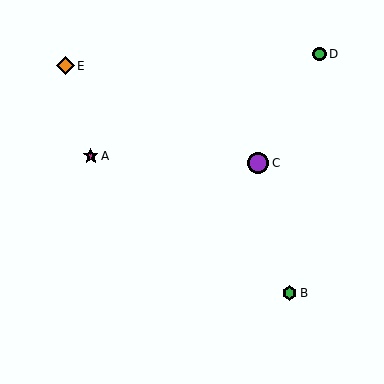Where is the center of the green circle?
The center of the green circle is at (319, 54).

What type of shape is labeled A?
Shape A is a magenta star.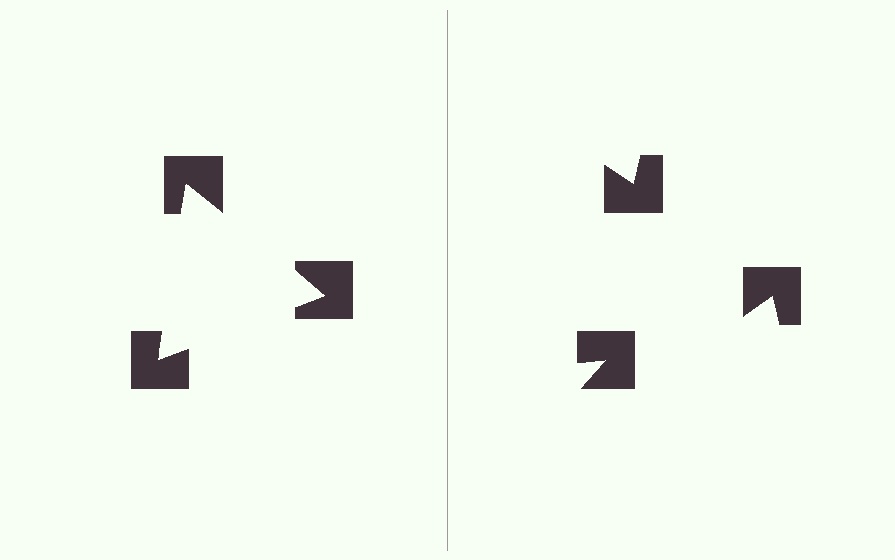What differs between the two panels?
The notched squares are positioned identically on both sides; only the wedge orientations differ. On the left they align to a triangle; on the right they are misaligned.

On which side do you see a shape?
An illusory triangle appears on the left side. On the right side the wedge cuts are rotated, so no coherent shape forms.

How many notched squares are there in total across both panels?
6 — 3 on each side.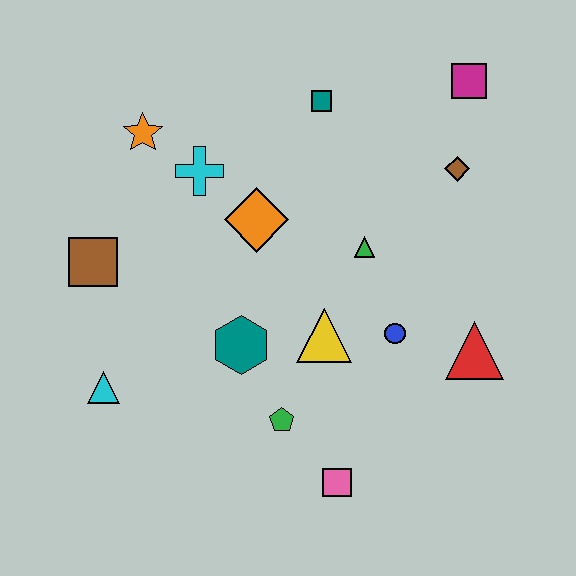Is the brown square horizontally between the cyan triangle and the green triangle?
No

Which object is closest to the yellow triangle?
The blue circle is closest to the yellow triangle.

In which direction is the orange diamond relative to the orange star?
The orange diamond is to the right of the orange star.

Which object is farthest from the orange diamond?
The pink square is farthest from the orange diamond.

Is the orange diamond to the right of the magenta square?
No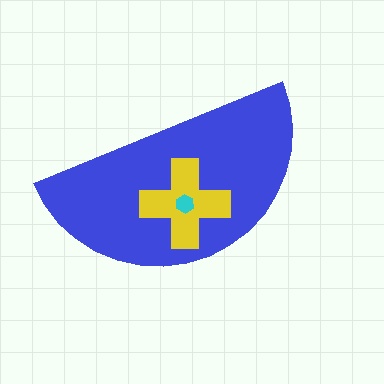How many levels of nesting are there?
3.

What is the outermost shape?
The blue semicircle.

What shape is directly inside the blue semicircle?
The yellow cross.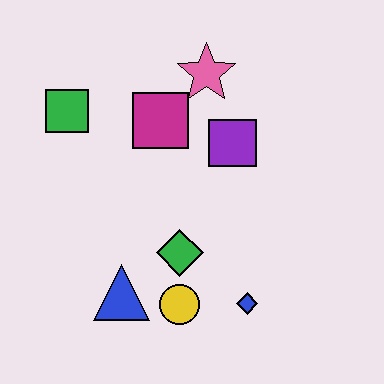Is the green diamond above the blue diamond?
Yes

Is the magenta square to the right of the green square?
Yes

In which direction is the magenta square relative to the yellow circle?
The magenta square is above the yellow circle.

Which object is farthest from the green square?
The blue diamond is farthest from the green square.